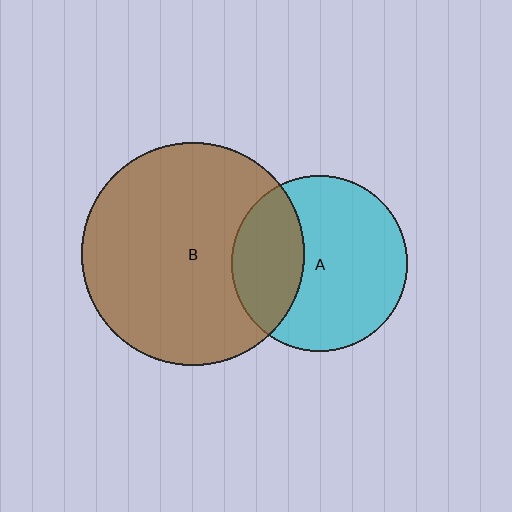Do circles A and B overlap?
Yes.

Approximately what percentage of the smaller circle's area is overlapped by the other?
Approximately 30%.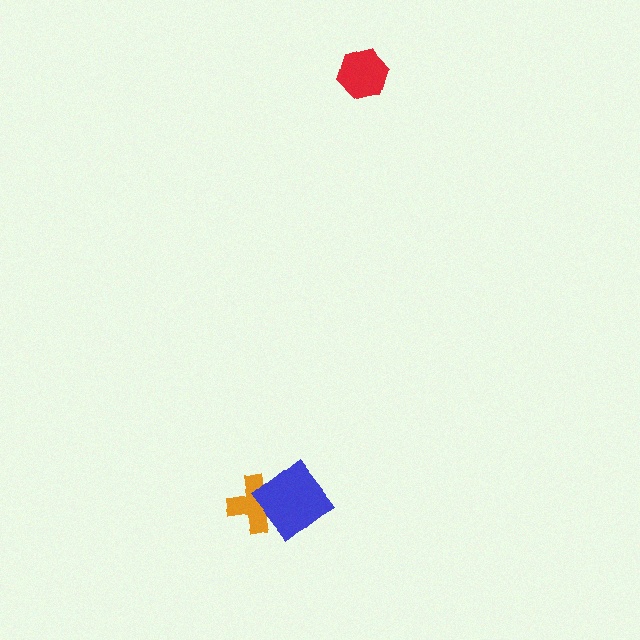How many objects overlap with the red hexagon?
0 objects overlap with the red hexagon.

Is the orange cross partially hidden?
Yes, it is partially covered by another shape.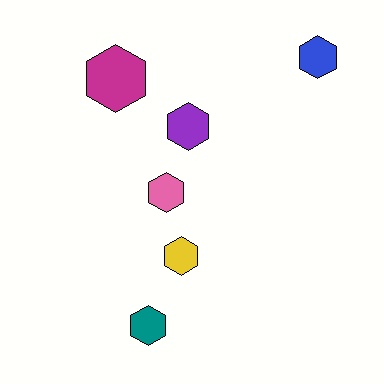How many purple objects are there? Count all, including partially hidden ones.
There is 1 purple object.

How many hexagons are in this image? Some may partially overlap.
There are 6 hexagons.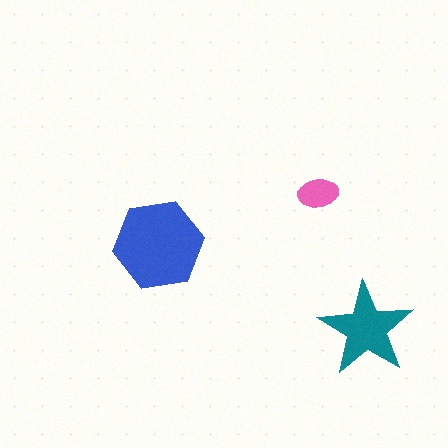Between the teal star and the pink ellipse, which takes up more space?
The teal star.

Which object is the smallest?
The pink ellipse.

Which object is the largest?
The blue hexagon.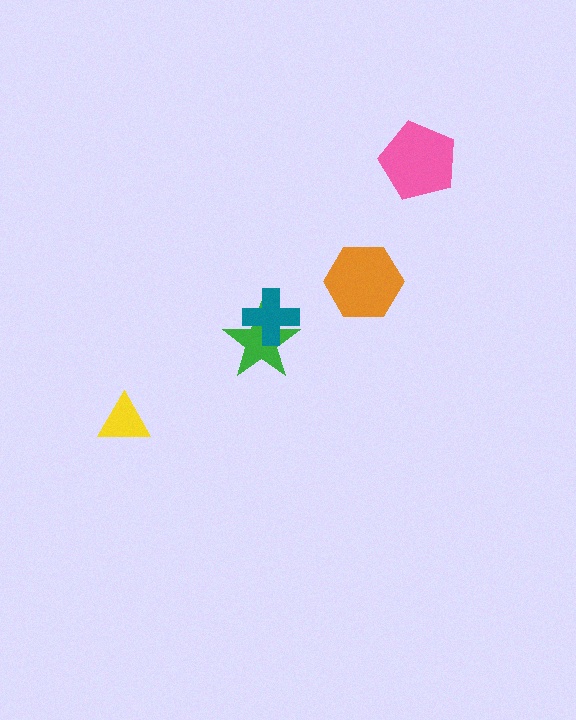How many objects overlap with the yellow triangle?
0 objects overlap with the yellow triangle.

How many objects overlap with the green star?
1 object overlaps with the green star.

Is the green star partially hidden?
Yes, it is partially covered by another shape.